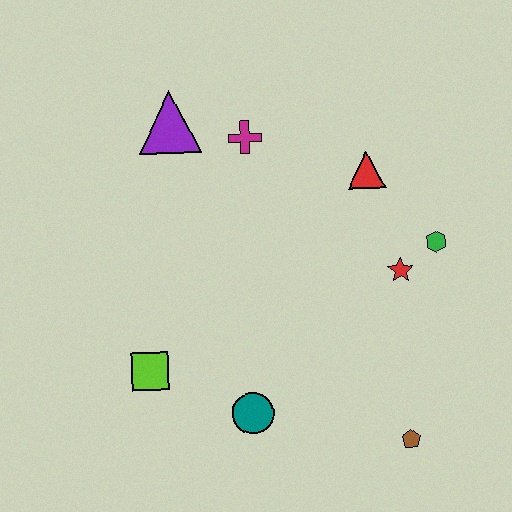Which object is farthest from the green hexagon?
The lime square is farthest from the green hexagon.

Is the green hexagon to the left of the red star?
No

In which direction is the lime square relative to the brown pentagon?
The lime square is to the left of the brown pentagon.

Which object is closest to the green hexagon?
The red star is closest to the green hexagon.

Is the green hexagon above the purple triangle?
No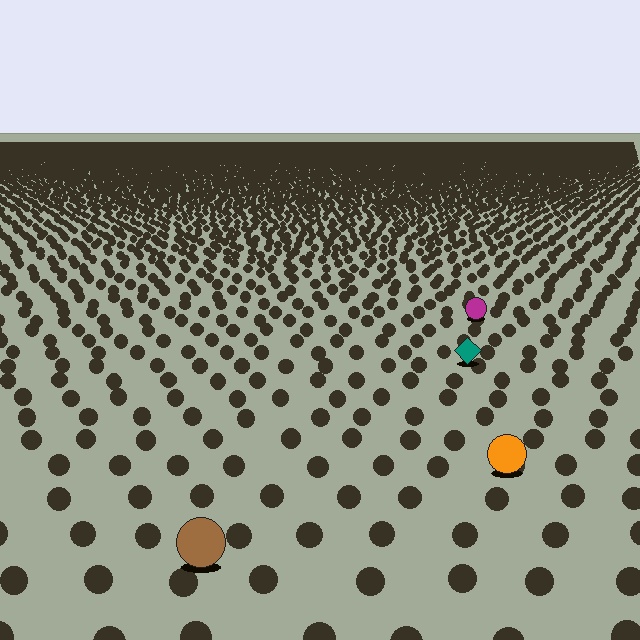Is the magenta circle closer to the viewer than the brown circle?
No. The brown circle is closer — you can tell from the texture gradient: the ground texture is coarser near it.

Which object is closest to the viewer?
The brown circle is closest. The texture marks near it are larger and more spread out.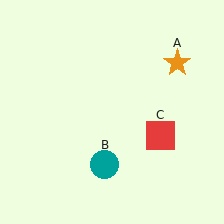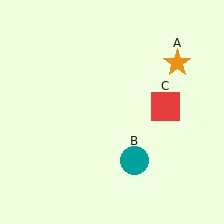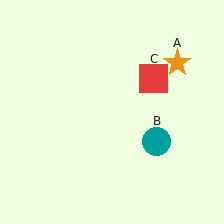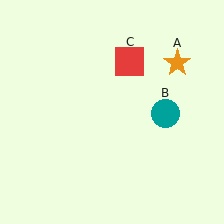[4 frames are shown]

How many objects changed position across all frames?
2 objects changed position: teal circle (object B), red square (object C).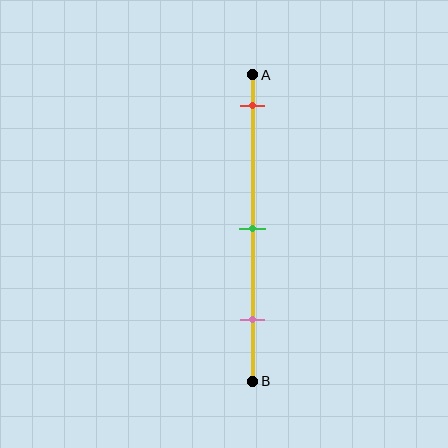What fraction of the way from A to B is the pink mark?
The pink mark is approximately 80% (0.8) of the way from A to B.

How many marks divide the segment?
There are 3 marks dividing the segment.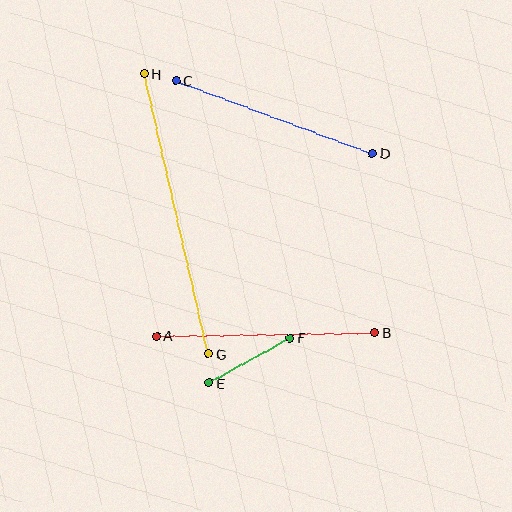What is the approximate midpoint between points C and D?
The midpoint is at approximately (274, 117) pixels.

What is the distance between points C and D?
The distance is approximately 209 pixels.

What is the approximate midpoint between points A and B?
The midpoint is at approximately (266, 334) pixels.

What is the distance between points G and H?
The distance is approximately 287 pixels.